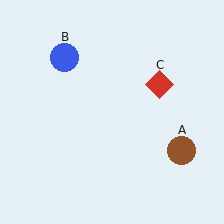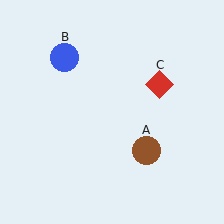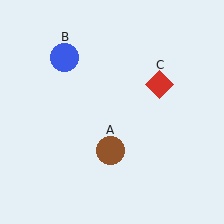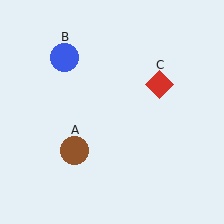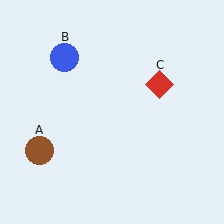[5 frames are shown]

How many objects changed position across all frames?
1 object changed position: brown circle (object A).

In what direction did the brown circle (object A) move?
The brown circle (object A) moved left.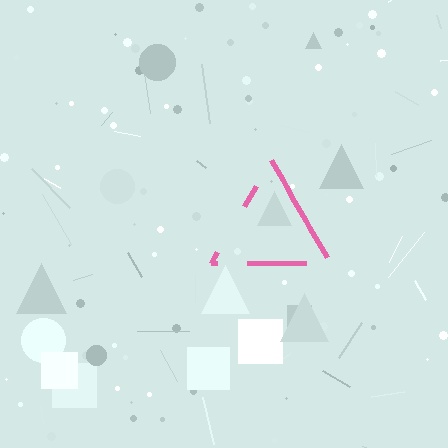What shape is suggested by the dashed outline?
The dashed outline suggests a triangle.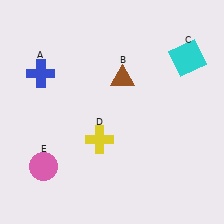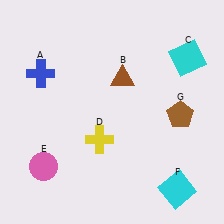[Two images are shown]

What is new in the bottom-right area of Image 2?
A brown pentagon (G) was added in the bottom-right area of Image 2.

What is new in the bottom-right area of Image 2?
A cyan square (F) was added in the bottom-right area of Image 2.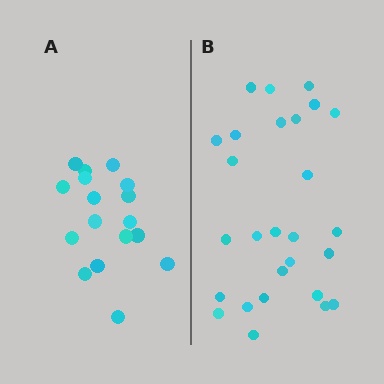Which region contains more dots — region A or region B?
Region B (the right region) has more dots.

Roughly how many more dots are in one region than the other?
Region B has roughly 10 or so more dots than region A.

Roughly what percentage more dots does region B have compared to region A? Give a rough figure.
About 60% more.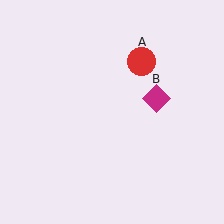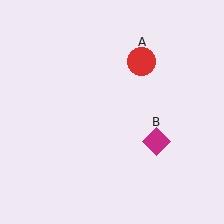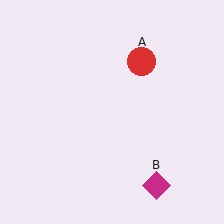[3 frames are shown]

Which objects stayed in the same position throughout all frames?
Red circle (object A) remained stationary.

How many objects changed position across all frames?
1 object changed position: magenta diamond (object B).